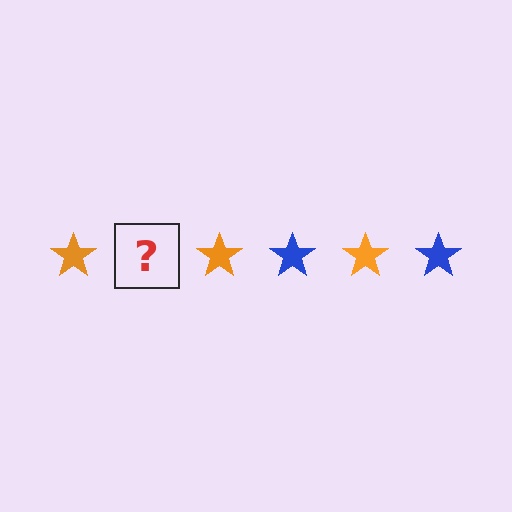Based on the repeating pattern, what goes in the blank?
The blank should be a blue star.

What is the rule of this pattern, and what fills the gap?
The rule is that the pattern cycles through orange, blue stars. The gap should be filled with a blue star.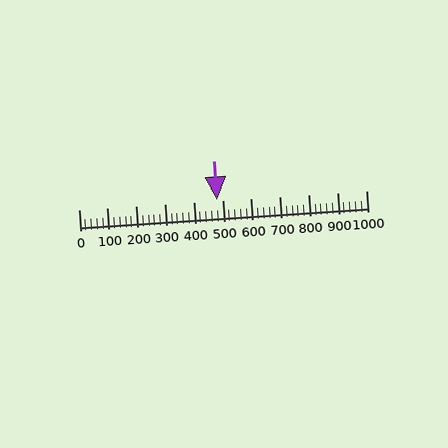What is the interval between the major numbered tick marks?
The major tick marks are spaced 100 units apart.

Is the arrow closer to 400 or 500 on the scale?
The arrow is closer to 500.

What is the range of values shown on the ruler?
The ruler shows values from 0 to 1000.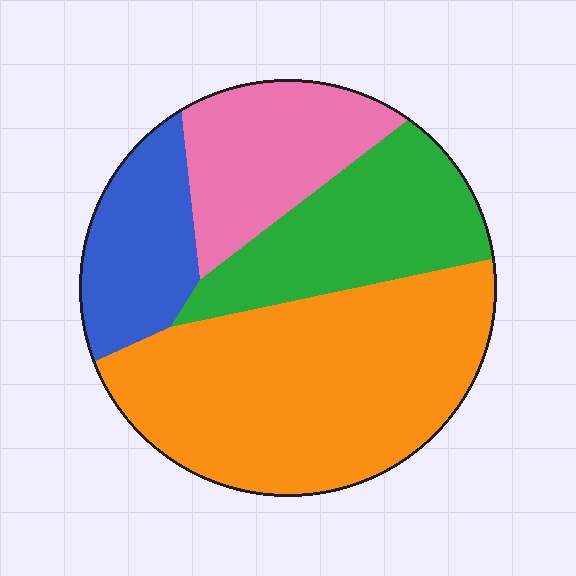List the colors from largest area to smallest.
From largest to smallest: orange, green, pink, blue.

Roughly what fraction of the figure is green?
Green covers roughly 20% of the figure.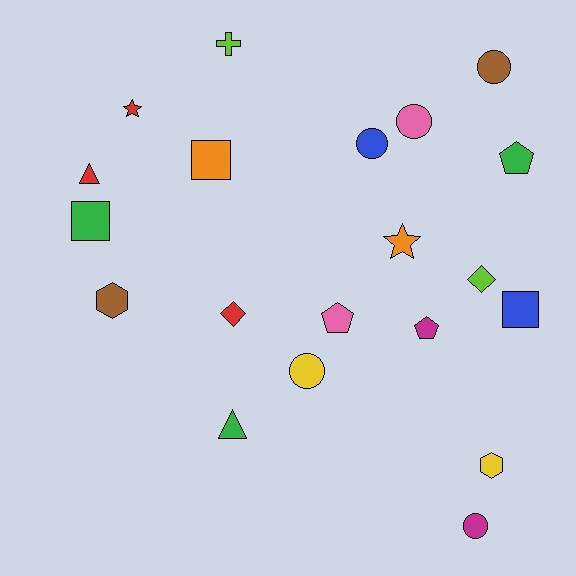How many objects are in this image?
There are 20 objects.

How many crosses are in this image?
There is 1 cross.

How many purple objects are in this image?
There are no purple objects.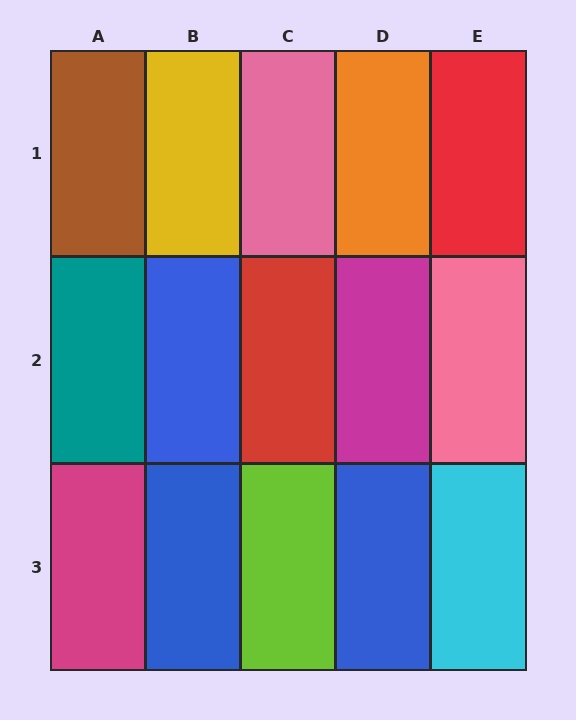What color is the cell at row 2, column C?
Red.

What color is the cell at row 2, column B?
Blue.